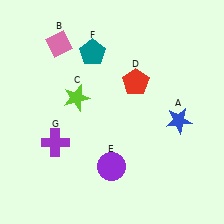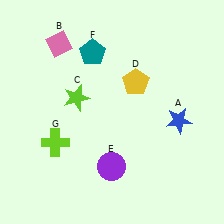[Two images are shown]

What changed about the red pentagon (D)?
In Image 1, D is red. In Image 2, it changed to yellow.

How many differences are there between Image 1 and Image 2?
There are 2 differences between the two images.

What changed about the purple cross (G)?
In Image 1, G is purple. In Image 2, it changed to lime.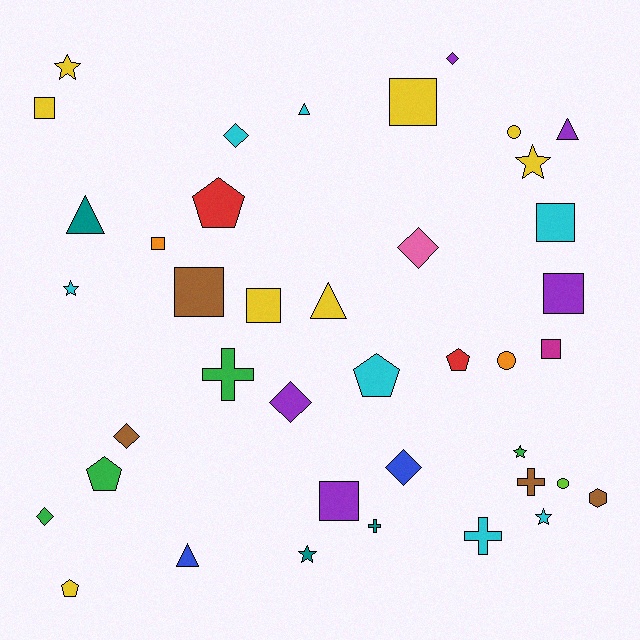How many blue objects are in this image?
There are 2 blue objects.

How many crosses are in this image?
There are 4 crosses.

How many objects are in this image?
There are 40 objects.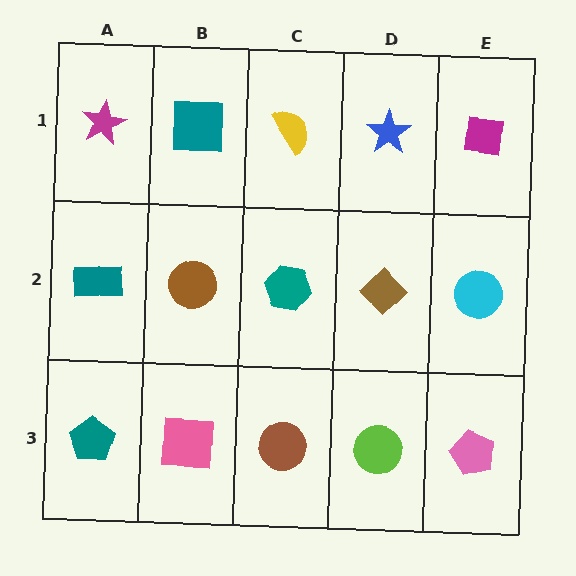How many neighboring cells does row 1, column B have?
3.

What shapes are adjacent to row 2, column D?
A blue star (row 1, column D), a lime circle (row 3, column D), a teal hexagon (row 2, column C), a cyan circle (row 2, column E).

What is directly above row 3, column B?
A brown circle.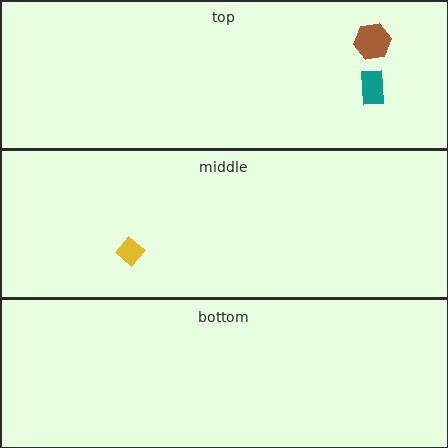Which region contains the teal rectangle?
The top region.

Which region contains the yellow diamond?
The middle region.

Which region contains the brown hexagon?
The top region.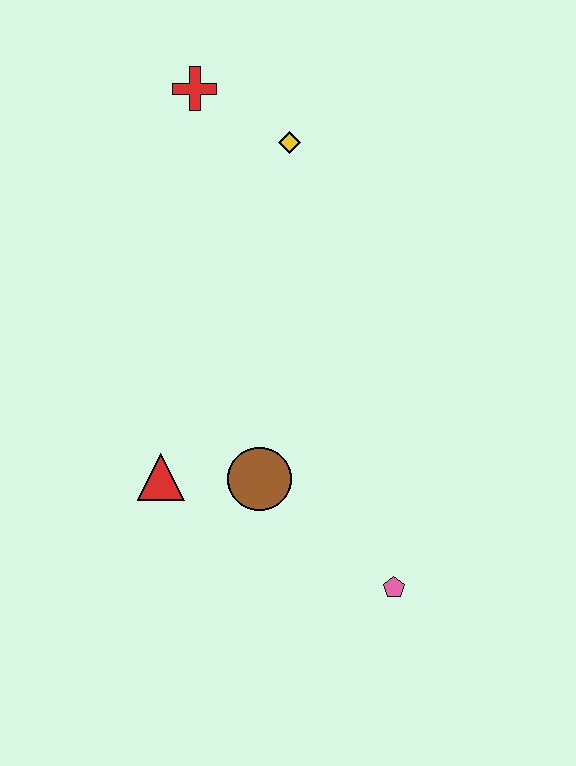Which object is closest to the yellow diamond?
The red cross is closest to the yellow diamond.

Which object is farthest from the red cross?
The pink pentagon is farthest from the red cross.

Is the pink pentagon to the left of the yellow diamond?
No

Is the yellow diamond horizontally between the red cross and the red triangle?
No